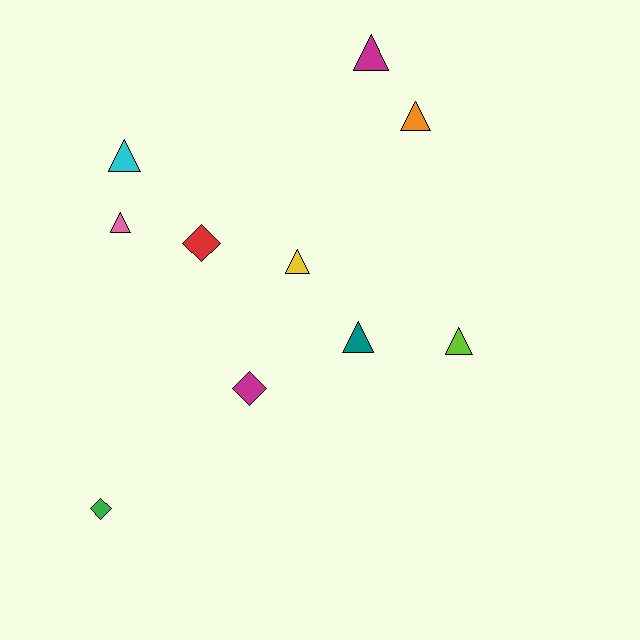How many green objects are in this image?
There is 1 green object.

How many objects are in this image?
There are 10 objects.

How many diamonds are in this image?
There are 3 diamonds.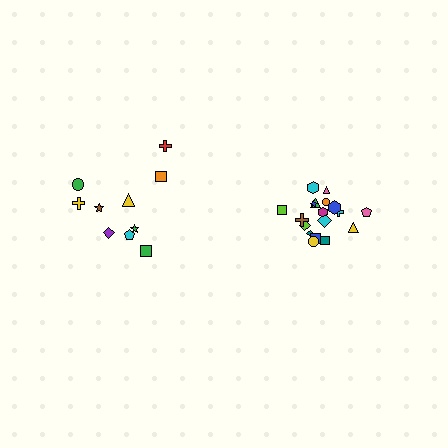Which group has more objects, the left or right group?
The right group.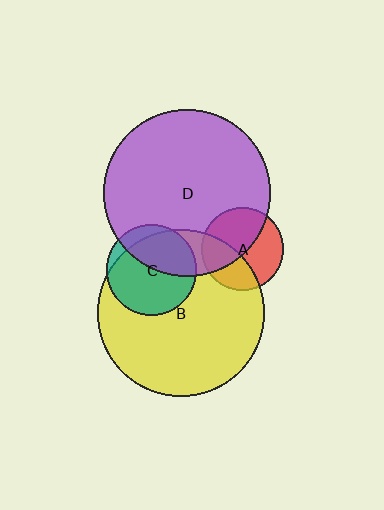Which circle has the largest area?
Circle B (yellow).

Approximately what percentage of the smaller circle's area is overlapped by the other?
Approximately 85%.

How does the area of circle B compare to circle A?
Approximately 4.1 times.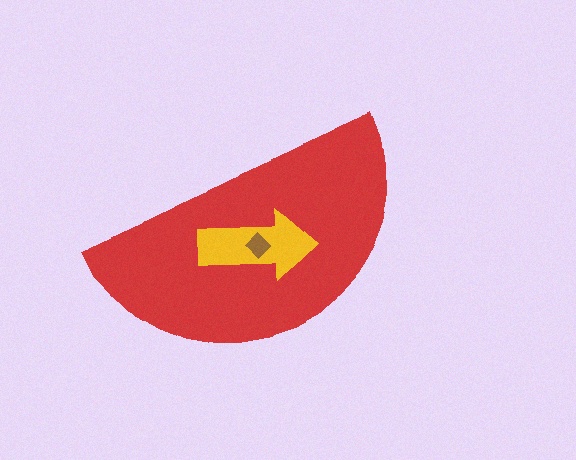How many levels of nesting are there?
3.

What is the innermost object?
The brown diamond.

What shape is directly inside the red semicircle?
The yellow arrow.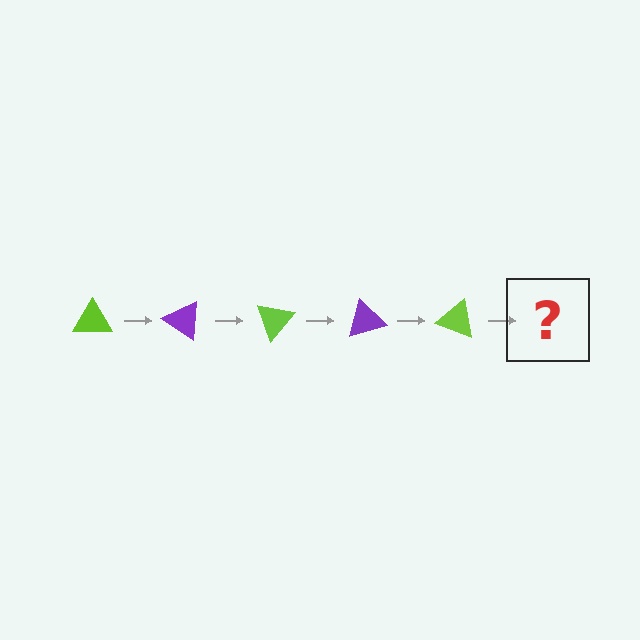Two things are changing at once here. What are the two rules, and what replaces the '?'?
The two rules are that it rotates 35 degrees each step and the color cycles through lime and purple. The '?' should be a purple triangle, rotated 175 degrees from the start.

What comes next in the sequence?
The next element should be a purple triangle, rotated 175 degrees from the start.